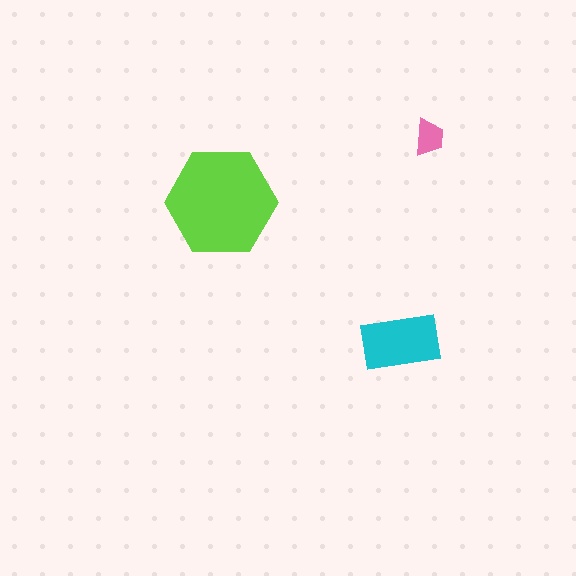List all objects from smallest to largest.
The pink trapezoid, the cyan rectangle, the lime hexagon.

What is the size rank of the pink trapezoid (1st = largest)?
3rd.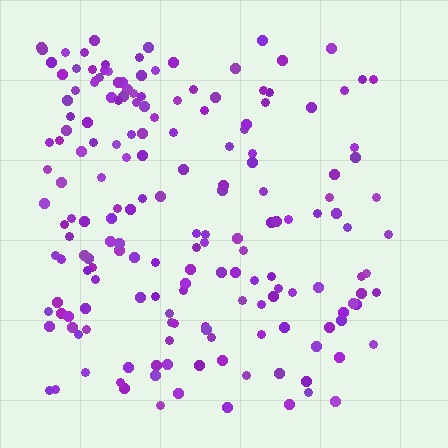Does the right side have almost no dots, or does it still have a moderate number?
Still a moderate number, just noticeably fewer than the left.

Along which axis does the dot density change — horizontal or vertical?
Horizontal.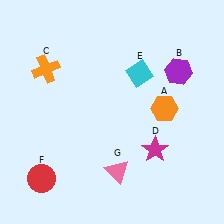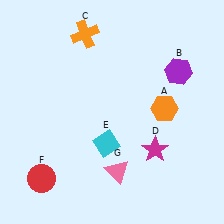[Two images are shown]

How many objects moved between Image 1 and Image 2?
2 objects moved between the two images.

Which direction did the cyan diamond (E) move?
The cyan diamond (E) moved down.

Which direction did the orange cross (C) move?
The orange cross (C) moved right.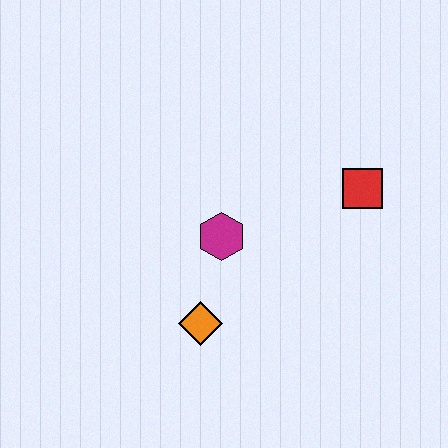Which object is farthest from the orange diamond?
The red square is farthest from the orange diamond.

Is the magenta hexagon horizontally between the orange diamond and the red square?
Yes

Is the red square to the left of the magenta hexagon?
No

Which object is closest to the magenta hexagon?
The orange diamond is closest to the magenta hexagon.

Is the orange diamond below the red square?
Yes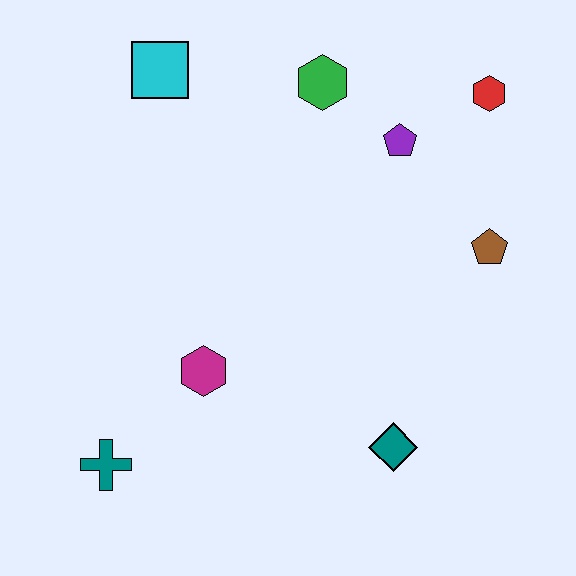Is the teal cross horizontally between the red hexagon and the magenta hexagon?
No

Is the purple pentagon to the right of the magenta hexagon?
Yes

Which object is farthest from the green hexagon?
The teal cross is farthest from the green hexagon.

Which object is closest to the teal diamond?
The magenta hexagon is closest to the teal diamond.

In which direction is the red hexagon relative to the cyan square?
The red hexagon is to the right of the cyan square.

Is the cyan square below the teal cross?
No